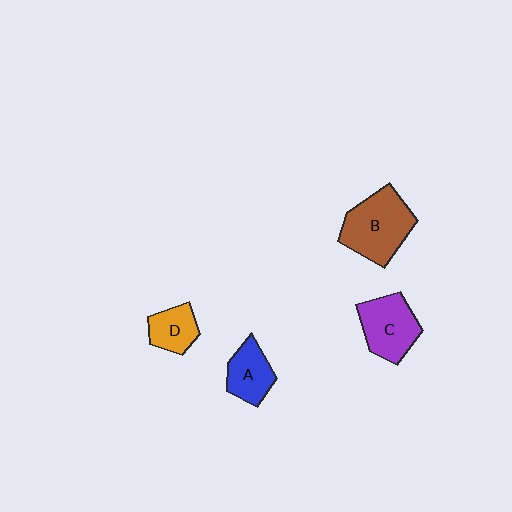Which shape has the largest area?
Shape B (brown).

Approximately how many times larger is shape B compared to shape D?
Approximately 2.0 times.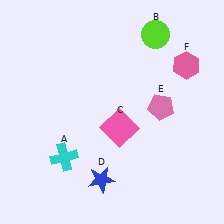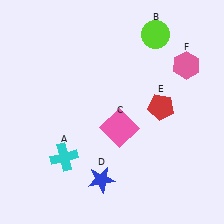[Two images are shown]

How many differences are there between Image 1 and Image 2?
There is 1 difference between the two images.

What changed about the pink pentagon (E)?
In Image 1, E is pink. In Image 2, it changed to red.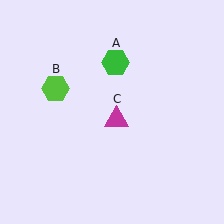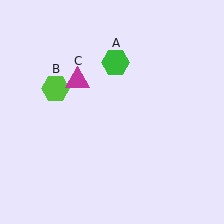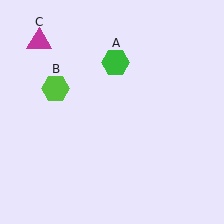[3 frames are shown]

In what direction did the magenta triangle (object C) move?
The magenta triangle (object C) moved up and to the left.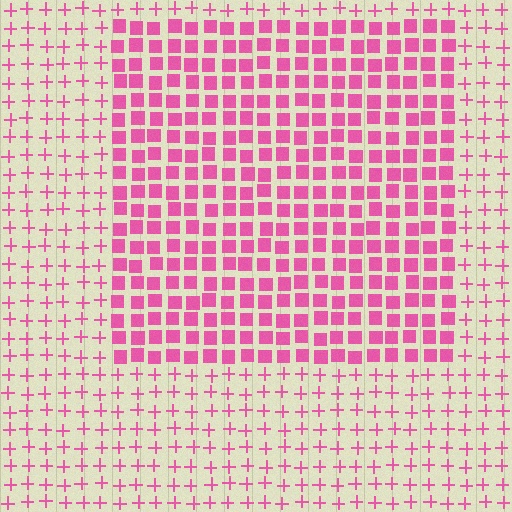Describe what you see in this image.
The image is filled with small pink elements arranged in a uniform grid. A rectangle-shaped region contains squares, while the surrounding area contains plus signs. The boundary is defined purely by the change in element shape.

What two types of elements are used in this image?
The image uses squares inside the rectangle region and plus signs outside it.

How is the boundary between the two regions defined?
The boundary is defined by a change in element shape: squares inside vs. plus signs outside. All elements share the same color and spacing.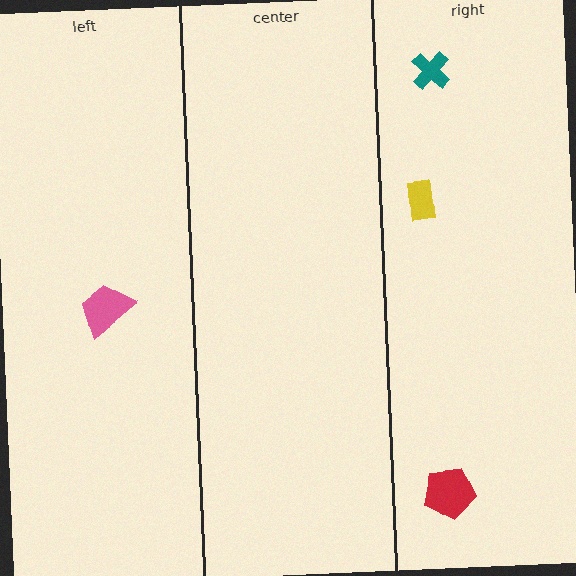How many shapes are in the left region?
1.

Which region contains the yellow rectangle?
The right region.